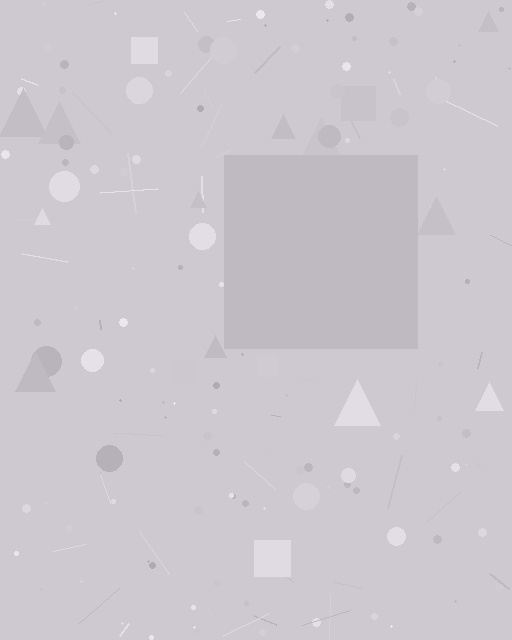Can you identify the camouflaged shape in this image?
The camouflaged shape is a square.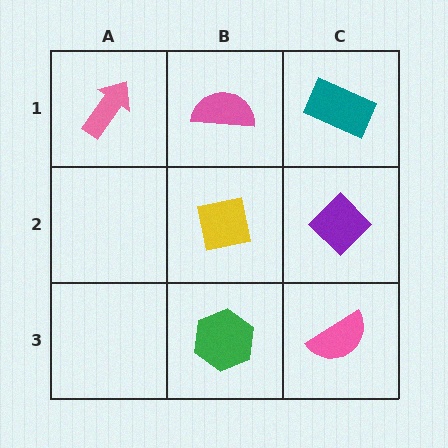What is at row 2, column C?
A purple diamond.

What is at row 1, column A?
A pink arrow.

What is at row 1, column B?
A pink semicircle.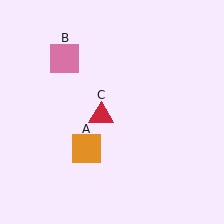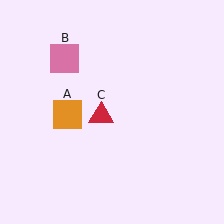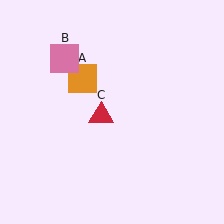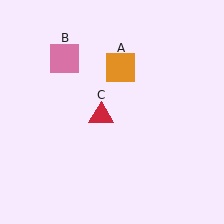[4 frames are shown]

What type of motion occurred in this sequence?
The orange square (object A) rotated clockwise around the center of the scene.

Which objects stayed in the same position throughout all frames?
Pink square (object B) and red triangle (object C) remained stationary.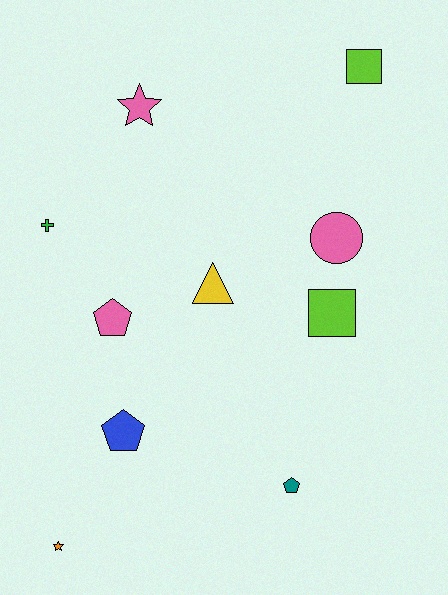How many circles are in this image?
There is 1 circle.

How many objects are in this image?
There are 10 objects.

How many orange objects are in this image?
There is 1 orange object.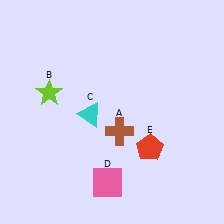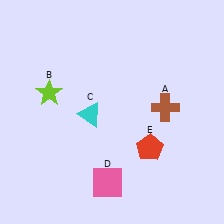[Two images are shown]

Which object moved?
The brown cross (A) moved right.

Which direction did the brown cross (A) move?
The brown cross (A) moved right.